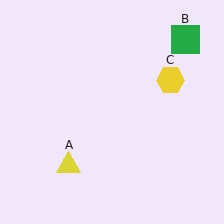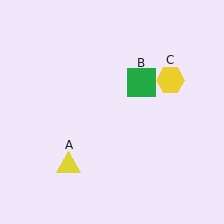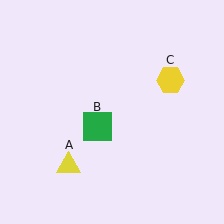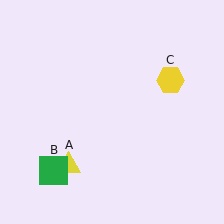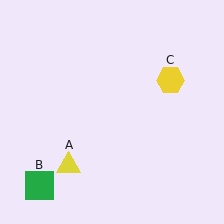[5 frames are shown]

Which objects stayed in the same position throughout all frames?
Yellow triangle (object A) and yellow hexagon (object C) remained stationary.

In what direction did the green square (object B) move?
The green square (object B) moved down and to the left.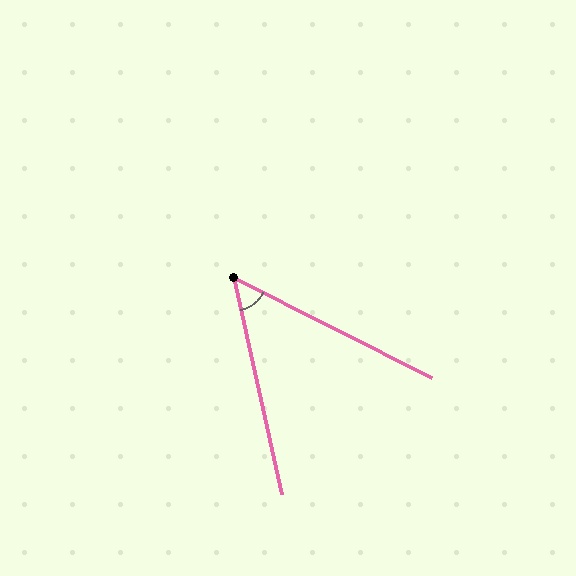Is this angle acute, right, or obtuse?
It is acute.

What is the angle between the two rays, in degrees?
Approximately 51 degrees.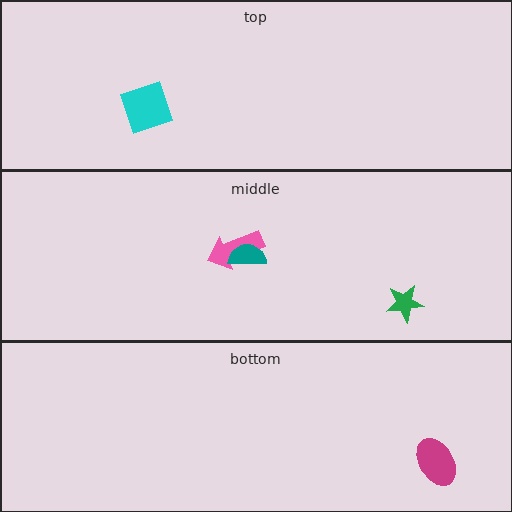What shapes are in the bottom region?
The magenta ellipse.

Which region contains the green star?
The middle region.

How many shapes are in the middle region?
3.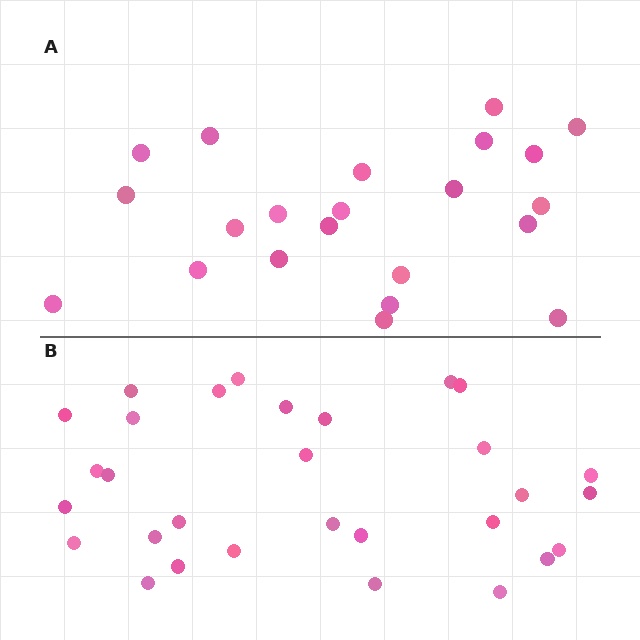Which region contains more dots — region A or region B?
Region B (the bottom region) has more dots.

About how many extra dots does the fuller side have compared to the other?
Region B has roughly 8 or so more dots than region A.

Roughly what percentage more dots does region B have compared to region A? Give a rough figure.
About 35% more.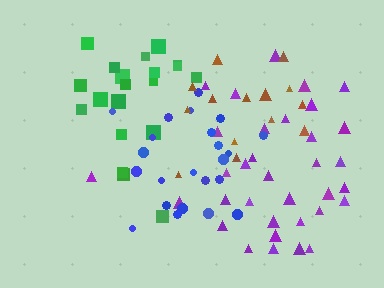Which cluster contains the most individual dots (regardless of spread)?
Purple (34).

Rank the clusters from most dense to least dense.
green, blue, purple, brown.